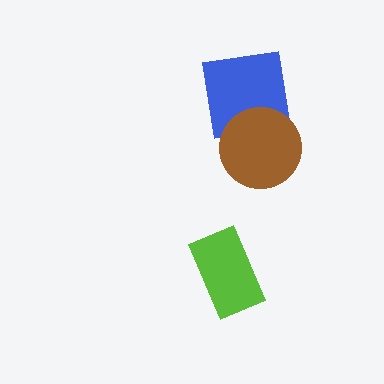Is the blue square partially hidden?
Yes, it is partially covered by another shape.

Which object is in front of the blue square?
The brown circle is in front of the blue square.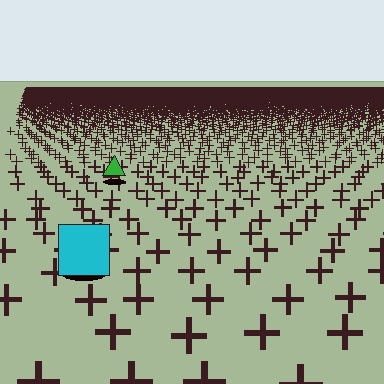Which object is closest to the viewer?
The cyan square is closest. The texture marks near it are larger and more spread out.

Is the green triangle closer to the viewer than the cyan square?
No. The cyan square is closer — you can tell from the texture gradient: the ground texture is coarser near it.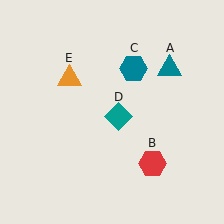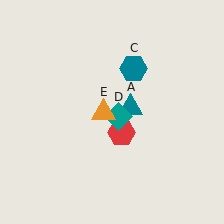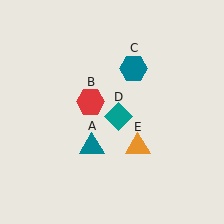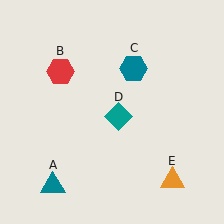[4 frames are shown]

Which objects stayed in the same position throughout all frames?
Teal hexagon (object C) and teal diamond (object D) remained stationary.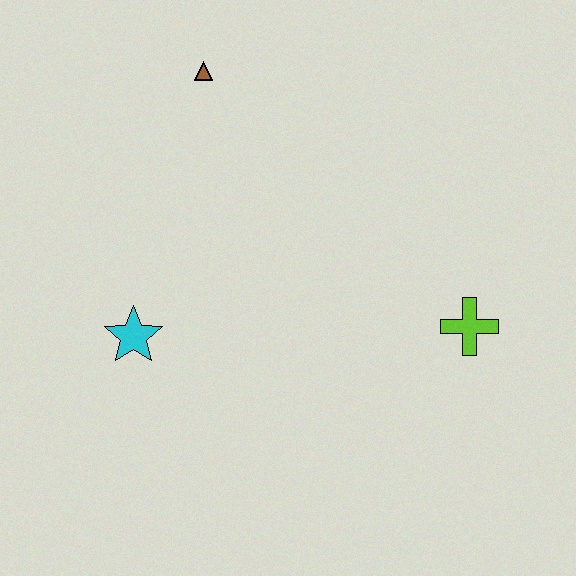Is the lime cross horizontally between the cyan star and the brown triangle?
No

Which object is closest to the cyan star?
The brown triangle is closest to the cyan star.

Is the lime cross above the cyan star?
Yes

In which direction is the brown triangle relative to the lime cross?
The brown triangle is to the left of the lime cross.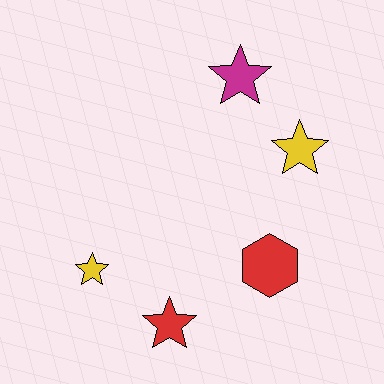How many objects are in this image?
There are 5 objects.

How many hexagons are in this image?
There is 1 hexagon.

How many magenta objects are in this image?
There is 1 magenta object.